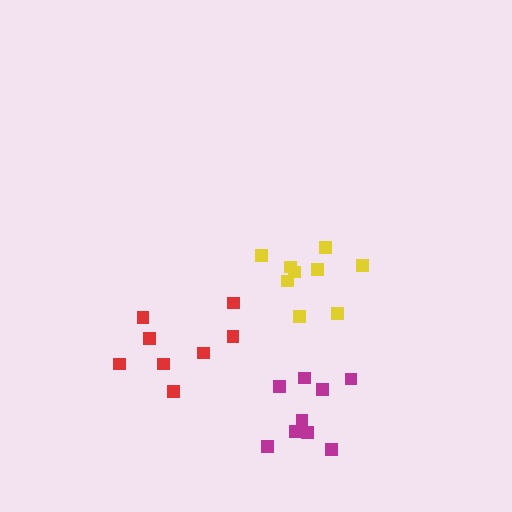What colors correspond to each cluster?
The clusters are colored: red, magenta, yellow.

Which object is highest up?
The yellow cluster is topmost.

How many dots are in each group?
Group 1: 8 dots, Group 2: 9 dots, Group 3: 9 dots (26 total).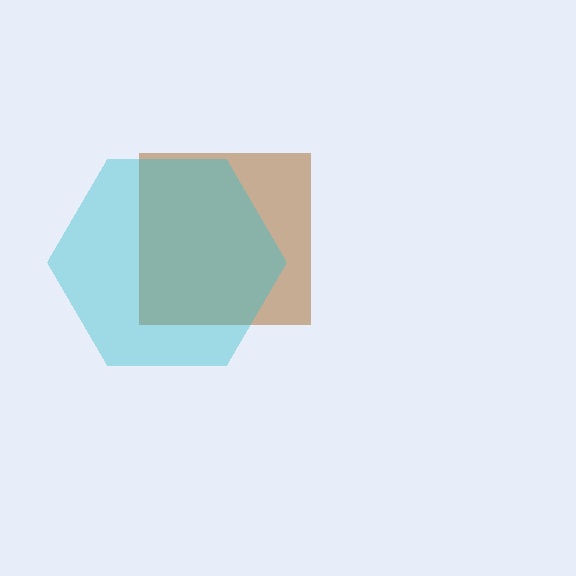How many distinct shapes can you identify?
There are 2 distinct shapes: a brown square, a cyan hexagon.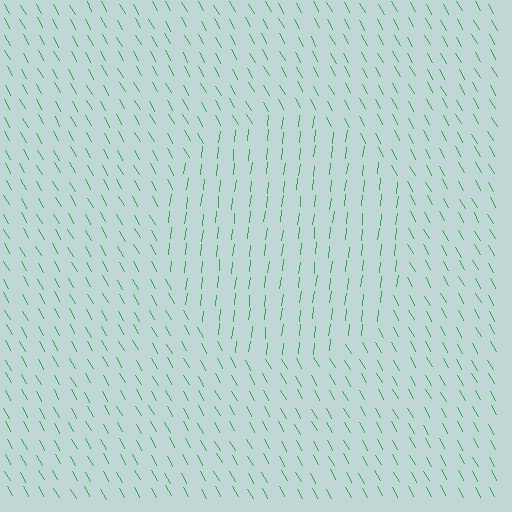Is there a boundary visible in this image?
Yes, there is a texture boundary formed by a change in line orientation.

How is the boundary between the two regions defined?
The boundary is defined purely by a change in line orientation (approximately 36 degrees difference). All lines are the same color and thickness.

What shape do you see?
I see a circle.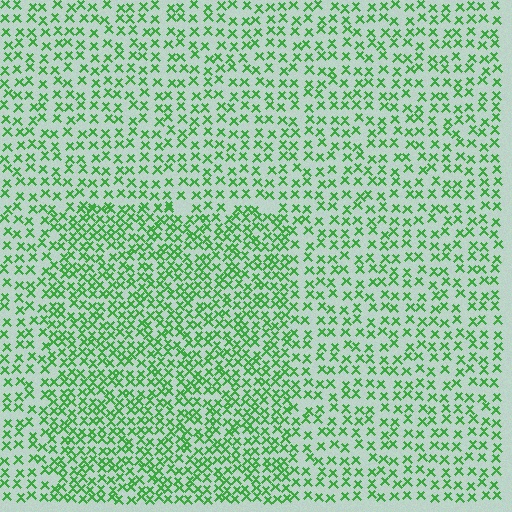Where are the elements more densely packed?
The elements are more densely packed inside the rectangle boundary.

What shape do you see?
I see a rectangle.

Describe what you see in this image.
The image contains small green elements arranged at two different densities. A rectangle-shaped region is visible where the elements are more densely packed than the surrounding area.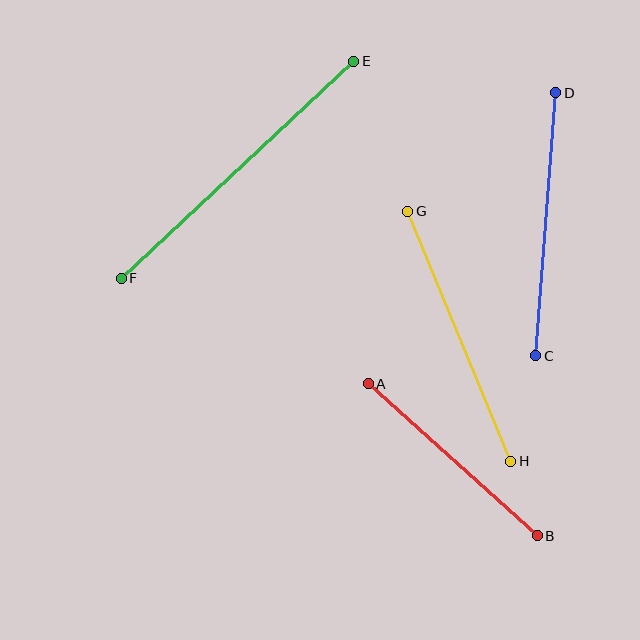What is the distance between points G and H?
The distance is approximately 270 pixels.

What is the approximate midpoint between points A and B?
The midpoint is at approximately (453, 460) pixels.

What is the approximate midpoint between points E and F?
The midpoint is at approximately (237, 170) pixels.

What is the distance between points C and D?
The distance is approximately 264 pixels.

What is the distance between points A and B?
The distance is approximately 227 pixels.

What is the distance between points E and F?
The distance is approximately 318 pixels.